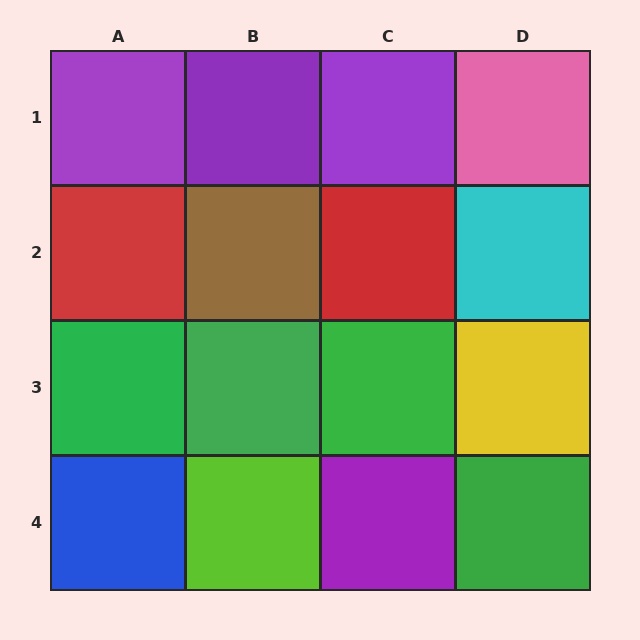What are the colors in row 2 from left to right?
Red, brown, red, cyan.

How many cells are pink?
1 cell is pink.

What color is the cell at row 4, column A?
Blue.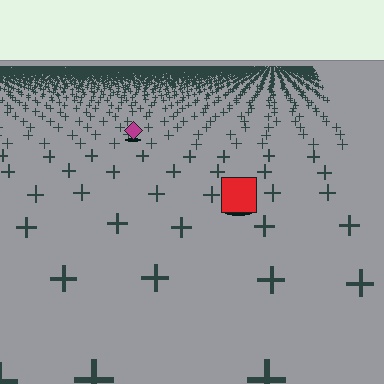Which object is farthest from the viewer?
The magenta diamond is farthest from the viewer. It appears smaller and the ground texture around it is denser.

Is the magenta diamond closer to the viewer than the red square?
No. The red square is closer — you can tell from the texture gradient: the ground texture is coarser near it.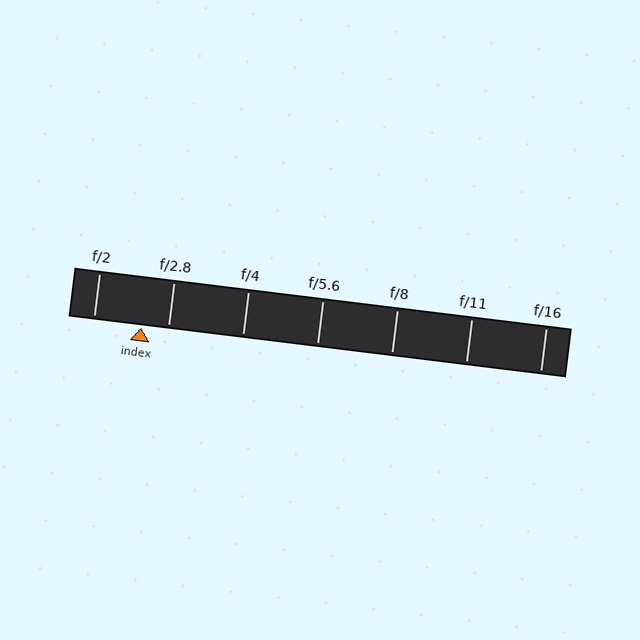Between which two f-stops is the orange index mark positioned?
The index mark is between f/2 and f/2.8.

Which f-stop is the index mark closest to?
The index mark is closest to f/2.8.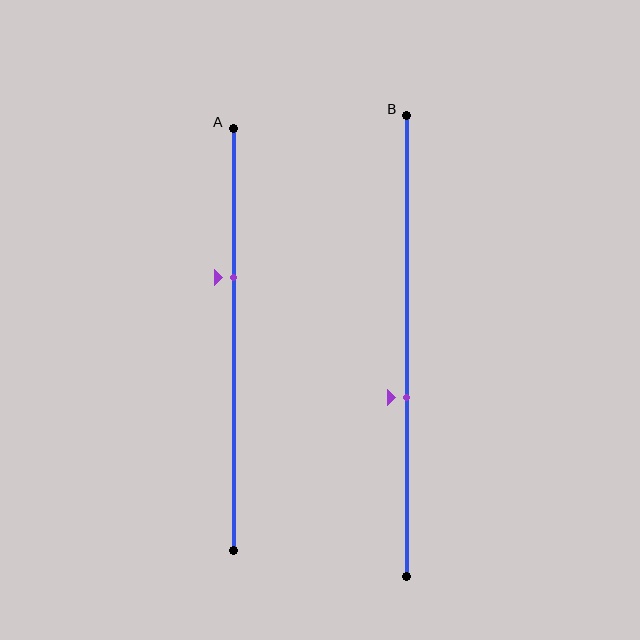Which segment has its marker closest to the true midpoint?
Segment B has its marker closest to the true midpoint.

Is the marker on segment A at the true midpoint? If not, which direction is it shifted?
No, the marker on segment A is shifted upward by about 15% of the segment length.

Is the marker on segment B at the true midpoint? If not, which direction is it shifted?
No, the marker on segment B is shifted downward by about 11% of the segment length.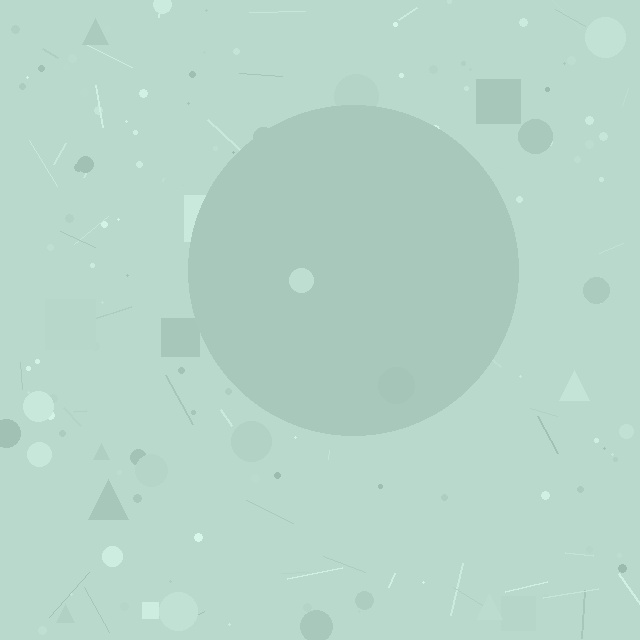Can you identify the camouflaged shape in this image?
The camouflaged shape is a circle.